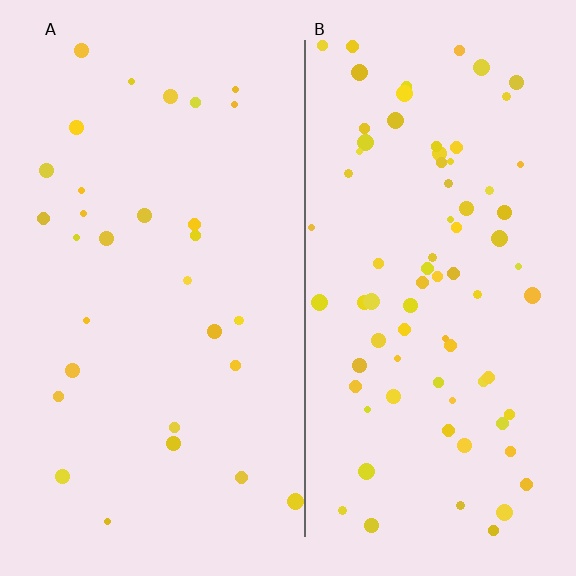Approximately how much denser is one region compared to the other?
Approximately 2.5× — region B over region A.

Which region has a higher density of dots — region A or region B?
B (the right).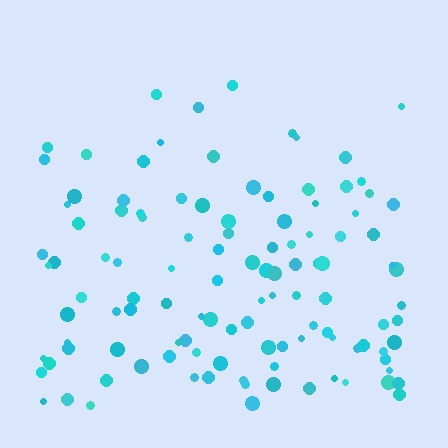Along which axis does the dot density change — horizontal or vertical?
Vertical.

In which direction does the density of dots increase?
From top to bottom, with the bottom side densest.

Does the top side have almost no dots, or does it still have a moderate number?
Still a moderate number, just noticeably fewer than the bottom.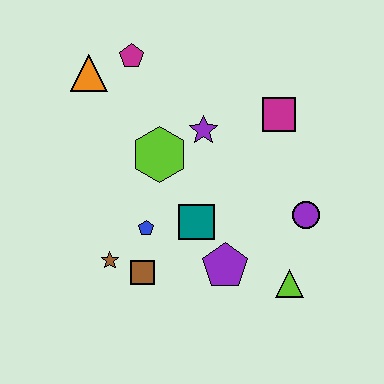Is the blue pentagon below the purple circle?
Yes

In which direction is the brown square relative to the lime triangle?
The brown square is to the left of the lime triangle.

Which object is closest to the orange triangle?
The magenta pentagon is closest to the orange triangle.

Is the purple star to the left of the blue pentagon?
No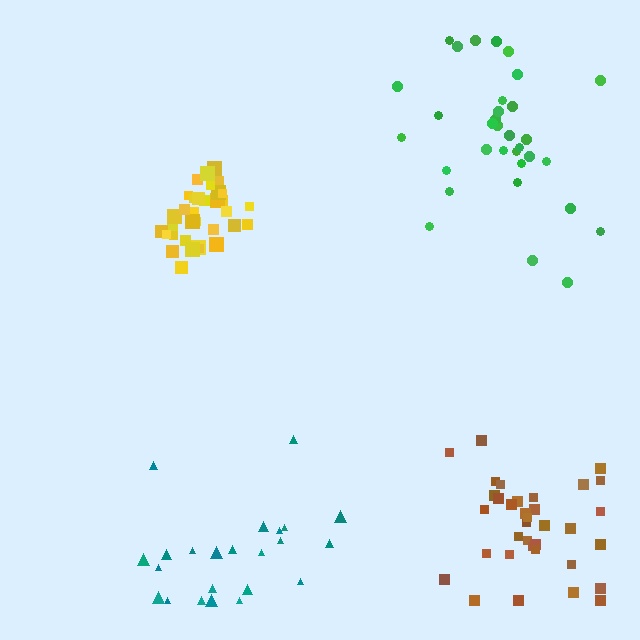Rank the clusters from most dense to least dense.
yellow, brown, green, teal.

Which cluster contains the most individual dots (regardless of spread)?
Yellow (35).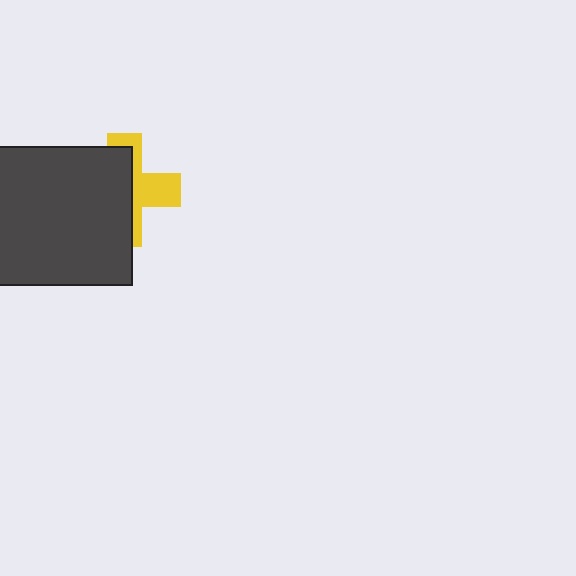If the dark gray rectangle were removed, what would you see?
You would see the complete yellow cross.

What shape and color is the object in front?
The object in front is a dark gray rectangle.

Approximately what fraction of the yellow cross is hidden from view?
Roughly 61% of the yellow cross is hidden behind the dark gray rectangle.